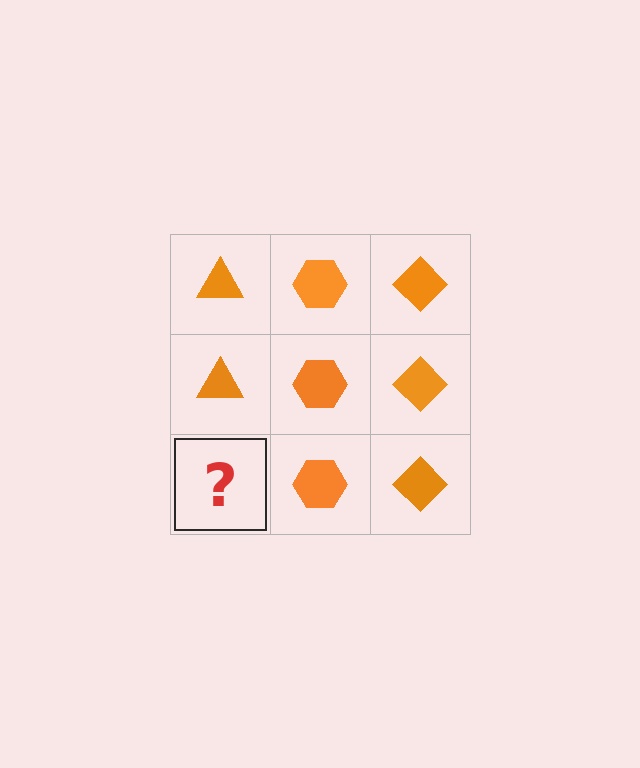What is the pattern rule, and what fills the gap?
The rule is that each column has a consistent shape. The gap should be filled with an orange triangle.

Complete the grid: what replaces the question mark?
The question mark should be replaced with an orange triangle.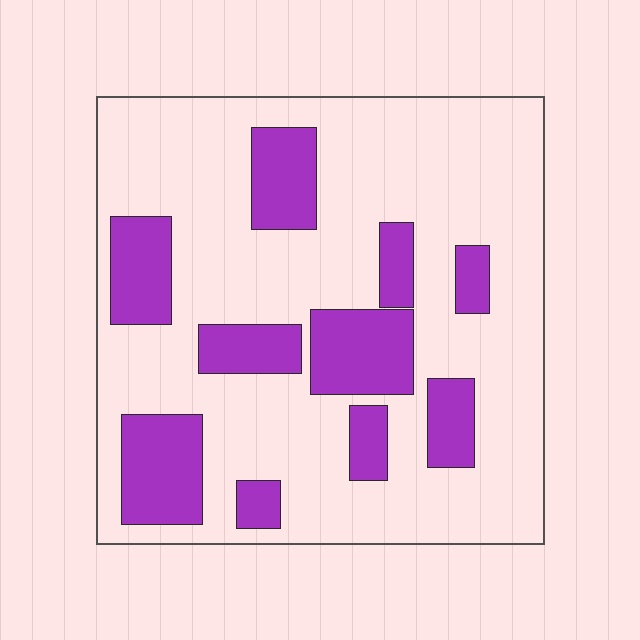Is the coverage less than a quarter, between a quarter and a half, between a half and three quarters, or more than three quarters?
Between a quarter and a half.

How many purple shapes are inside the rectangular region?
10.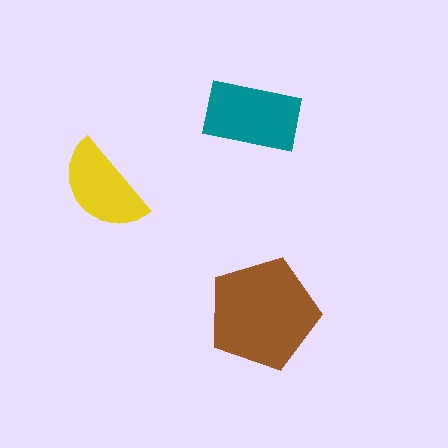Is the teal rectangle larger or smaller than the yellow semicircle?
Larger.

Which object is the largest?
The brown pentagon.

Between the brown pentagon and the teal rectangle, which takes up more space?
The brown pentagon.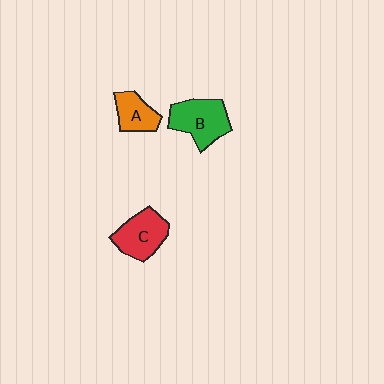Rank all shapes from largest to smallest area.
From largest to smallest: B (green), C (red), A (orange).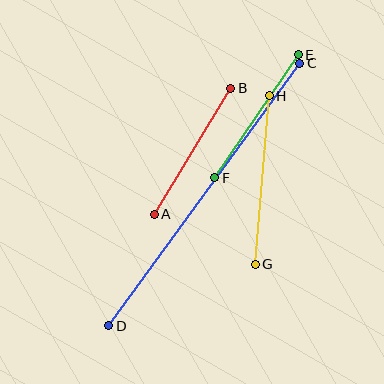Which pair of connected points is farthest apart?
Points C and D are farthest apart.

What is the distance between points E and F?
The distance is approximately 149 pixels.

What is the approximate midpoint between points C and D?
The midpoint is at approximately (204, 194) pixels.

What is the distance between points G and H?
The distance is approximately 169 pixels.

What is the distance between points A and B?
The distance is approximately 147 pixels.